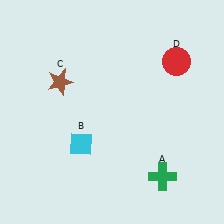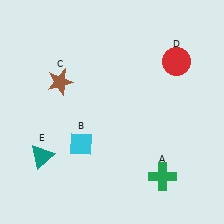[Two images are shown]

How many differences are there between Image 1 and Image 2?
There is 1 difference between the two images.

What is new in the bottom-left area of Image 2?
A teal triangle (E) was added in the bottom-left area of Image 2.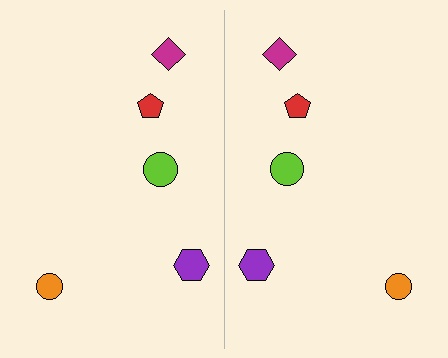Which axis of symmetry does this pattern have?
The pattern has a vertical axis of symmetry running through the center of the image.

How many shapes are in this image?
There are 10 shapes in this image.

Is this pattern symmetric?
Yes, this pattern has bilateral (reflection) symmetry.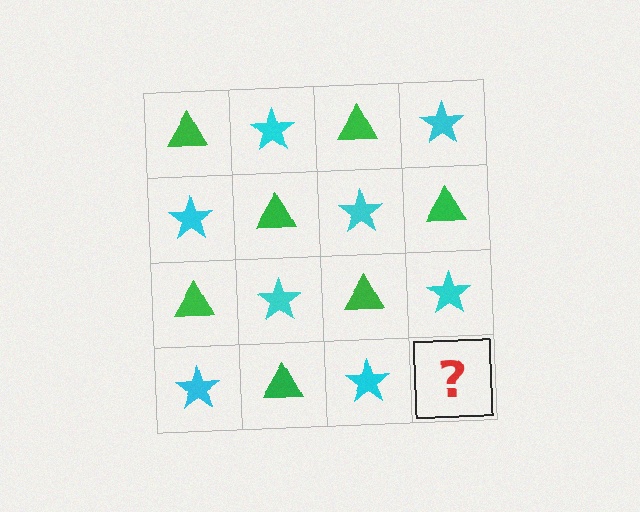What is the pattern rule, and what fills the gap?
The rule is that it alternates green triangle and cyan star in a checkerboard pattern. The gap should be filled with a green triangle.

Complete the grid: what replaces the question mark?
The question mark should be replaced with a green triangle.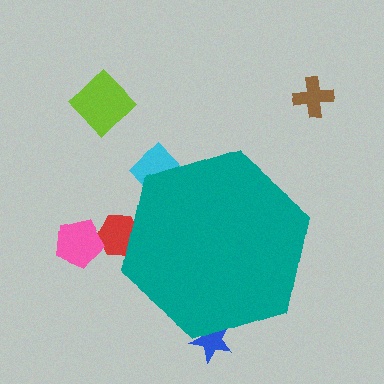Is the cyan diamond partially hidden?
Yes, the cyan diamond is partially hidden behind the teal hexagon.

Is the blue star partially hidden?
Yes, the blue star is partially hidden behind the teal hexagon.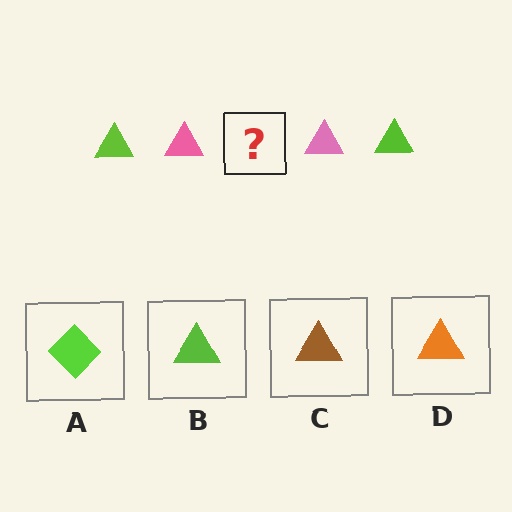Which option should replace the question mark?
Option B.